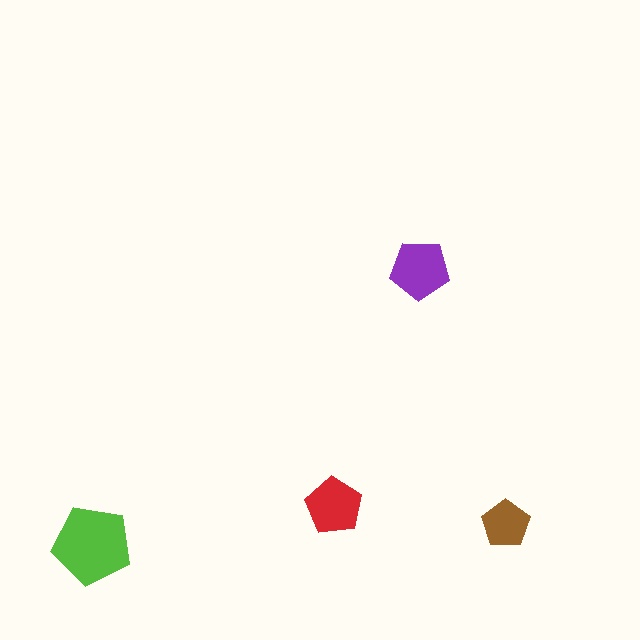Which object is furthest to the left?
The lime pentagon is leftmost.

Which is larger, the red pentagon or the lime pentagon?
The lime one.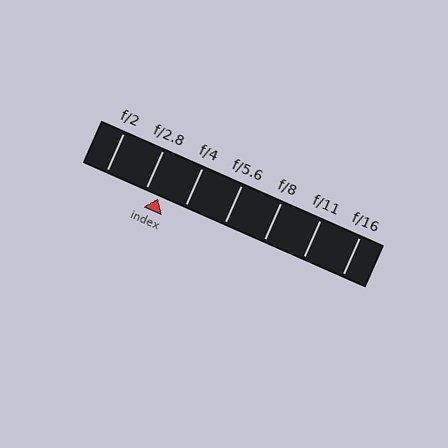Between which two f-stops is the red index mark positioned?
The index mark is between f/2.8 and f/4.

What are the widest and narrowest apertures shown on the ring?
The widest aperture shown is f/2 and the narrowest is f/16.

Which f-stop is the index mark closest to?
The index mark is closest to f/2.8.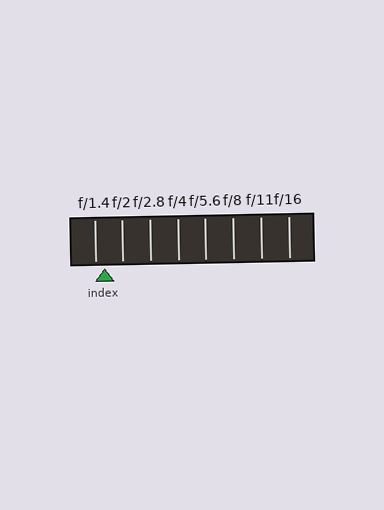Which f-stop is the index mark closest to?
The index mark is closest to f/1.4.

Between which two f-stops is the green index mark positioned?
The index mark is between f/1.4 and f/2.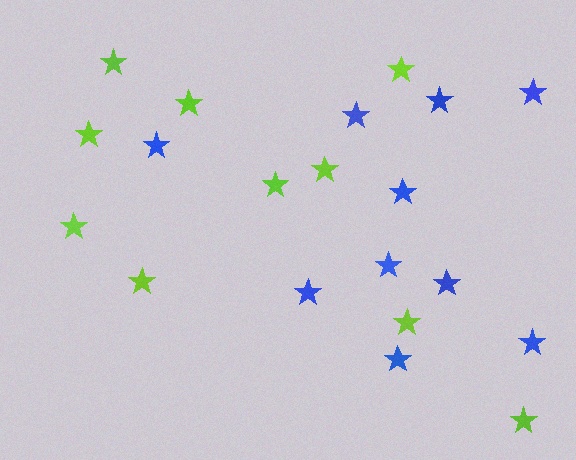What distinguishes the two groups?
There are 2 groups: one group of blue stars (10) and one group of lime stars (10).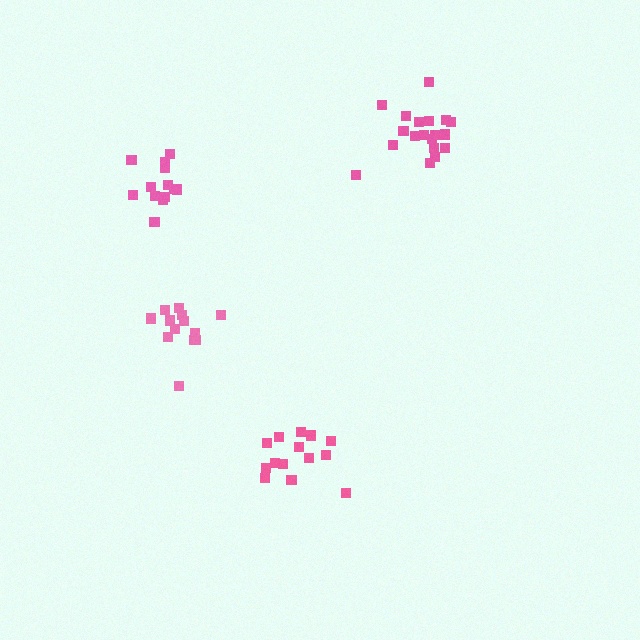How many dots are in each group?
Group 1: 13 dots, Group 2: 13 dots, Group 3: 15 dots, Group 4: 19 dots (60 total).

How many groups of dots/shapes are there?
There are 4 groups.